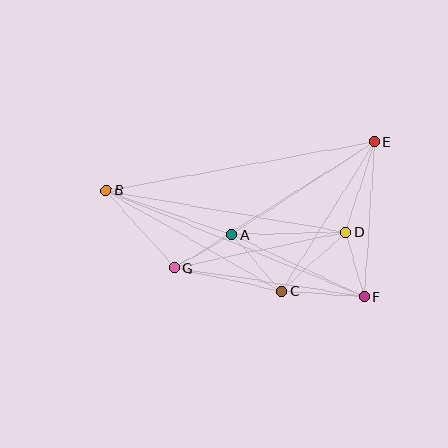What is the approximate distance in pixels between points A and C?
The distance between A and C is approximately 76 pixels.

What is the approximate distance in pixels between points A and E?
The distance between A and E is approximately 171 pixels.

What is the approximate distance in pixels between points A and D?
The distance between A and D is approximately 114 pixels.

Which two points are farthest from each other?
Points B and F are farthest from each other.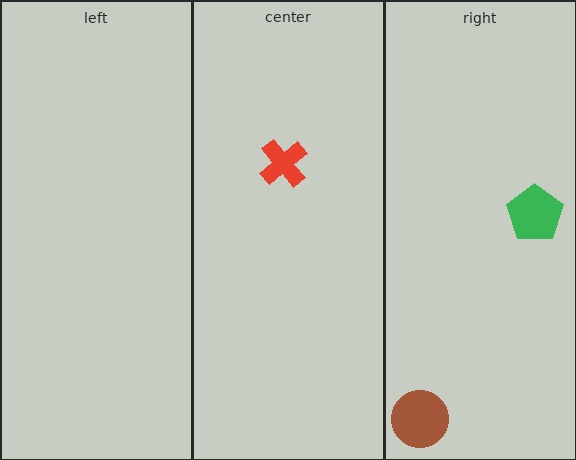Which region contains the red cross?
The center region.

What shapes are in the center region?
The red cross.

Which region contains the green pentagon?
The right region.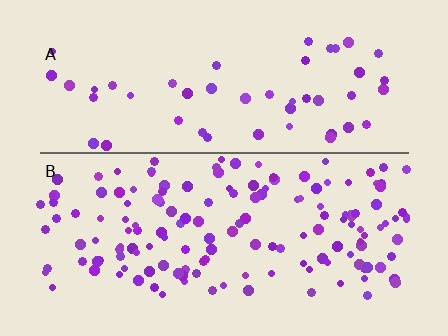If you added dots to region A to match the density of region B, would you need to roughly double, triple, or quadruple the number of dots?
Approximately triple.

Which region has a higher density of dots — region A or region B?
B (the bottom).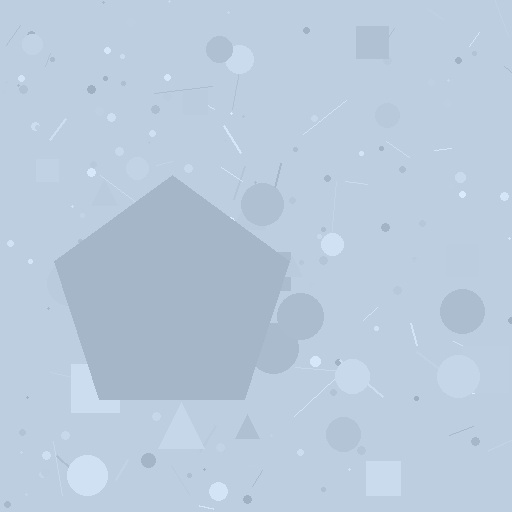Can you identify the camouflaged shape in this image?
The camouflaged shape is a pentagon.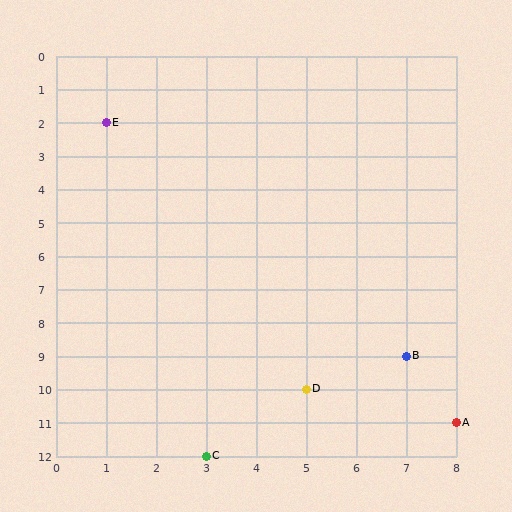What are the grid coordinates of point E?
Point E is at grid coordinates (1, 2).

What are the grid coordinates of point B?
Point B is at grid coordinates (7, 9).